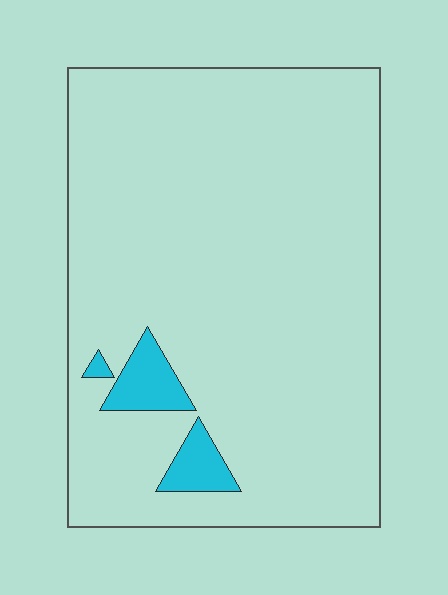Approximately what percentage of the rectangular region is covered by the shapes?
Approximately 5%.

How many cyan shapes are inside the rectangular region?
3.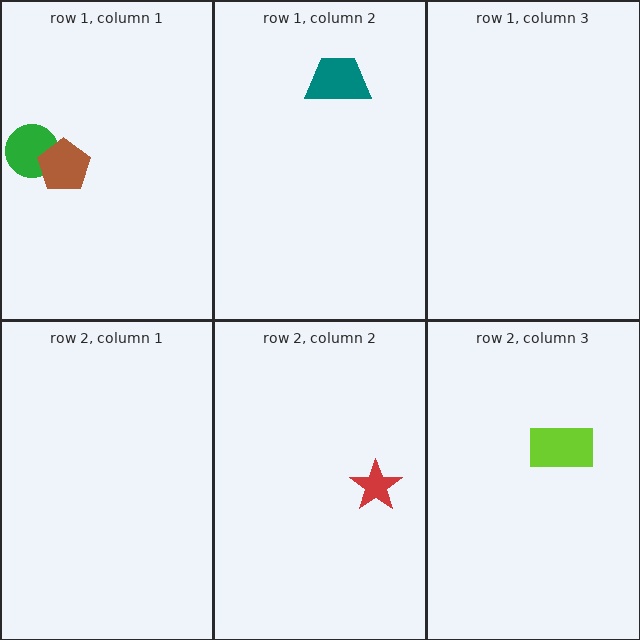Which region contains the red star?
The row 2, column 2 region.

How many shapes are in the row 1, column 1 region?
2.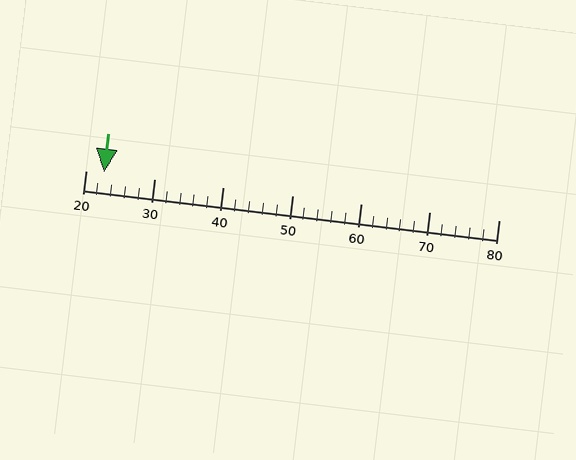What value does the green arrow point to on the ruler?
The green arrow points to approximately 23.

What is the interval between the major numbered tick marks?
The major tick marks are spaced 10 units apart.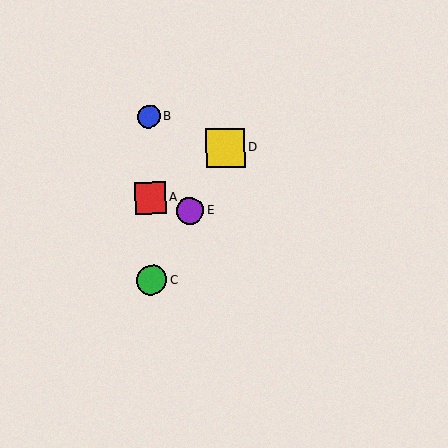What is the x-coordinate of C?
Object C is at x≈152.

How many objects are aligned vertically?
3 objects (A, B, C) are aligned vertically.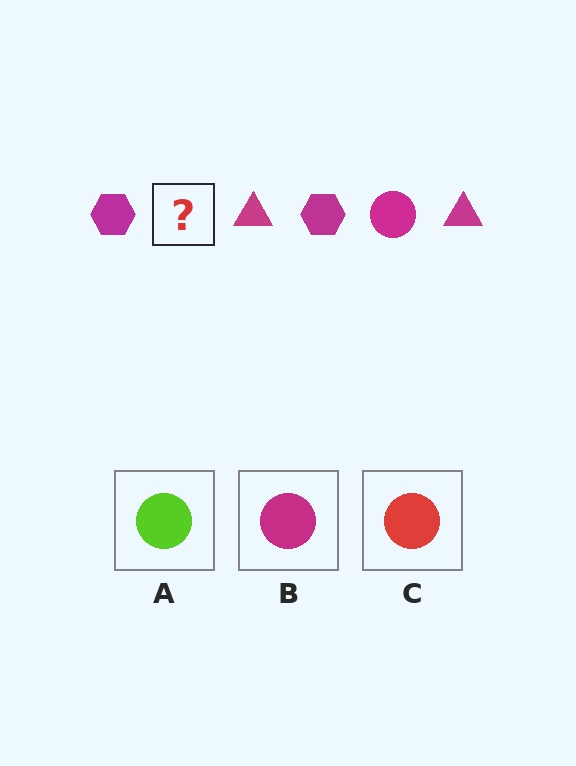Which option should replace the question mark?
Option B.